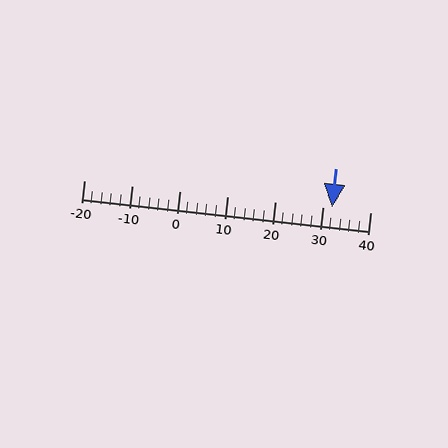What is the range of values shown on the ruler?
The ruler shows values from -20 to 40.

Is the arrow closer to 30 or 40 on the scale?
The arrow is closer to 30.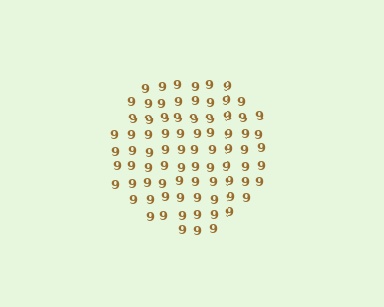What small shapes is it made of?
It is made of small digit 9's.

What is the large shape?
The large shape is a circle.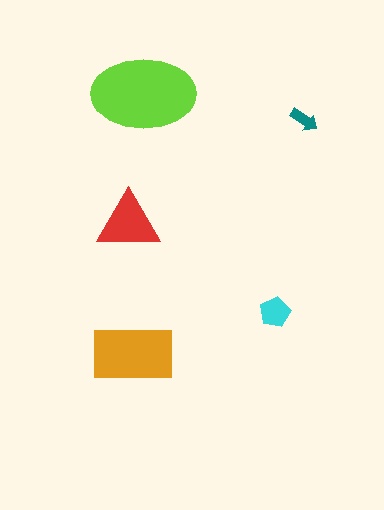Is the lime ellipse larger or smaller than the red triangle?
Larger.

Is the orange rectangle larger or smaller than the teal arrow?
Larger.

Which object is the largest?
The lime ellipse.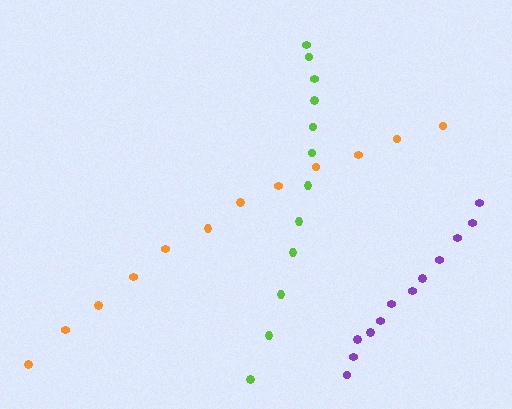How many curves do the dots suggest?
There are 3 distinct paths.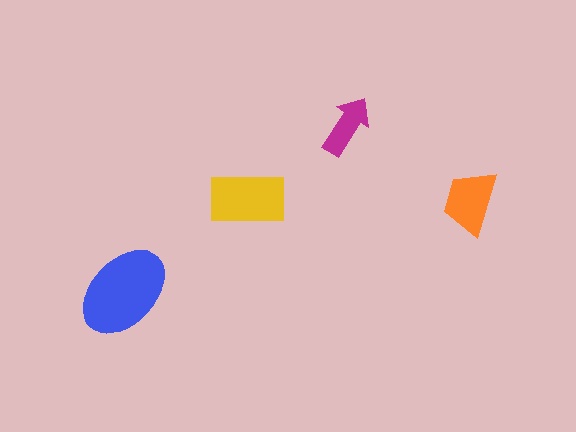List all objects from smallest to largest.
The magenta arrow, the orange trapezoid, the yellow rectangle, the blue ellipse.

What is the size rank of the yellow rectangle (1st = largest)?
2nd.